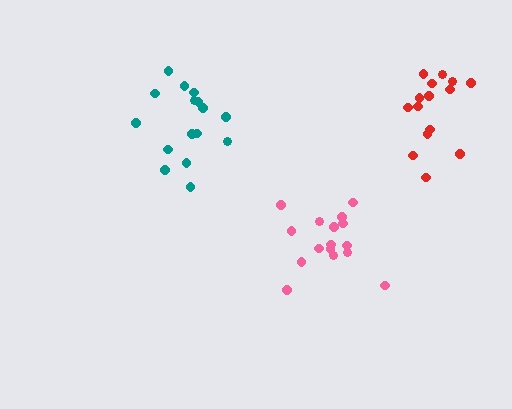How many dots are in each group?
Group 1: 16 dots, Group 2: 15 dots, Group 3: 16 dots (47 total).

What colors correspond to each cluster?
The clusters are colored: pink, red, teal.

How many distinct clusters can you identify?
There are 3 distinct clusters.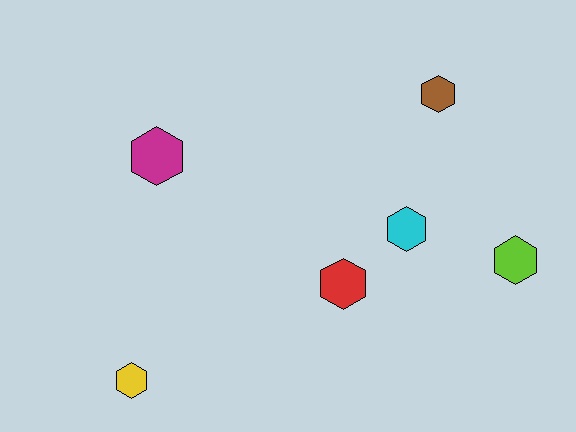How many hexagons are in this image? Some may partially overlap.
There are 6 hexagons.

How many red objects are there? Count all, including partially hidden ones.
There is 1 red object.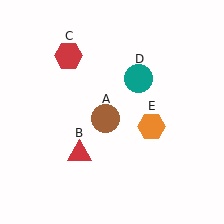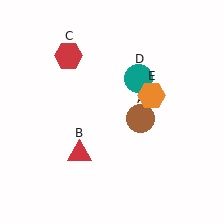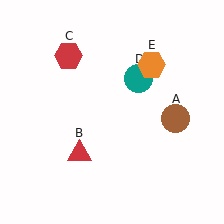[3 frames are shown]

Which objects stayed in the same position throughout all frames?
Red triangle (object B) and red hexagon (object C) and teal circle (object D) remained stationary.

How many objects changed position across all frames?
2 objects changed position: brown circle (object A), orange hexagon (object E).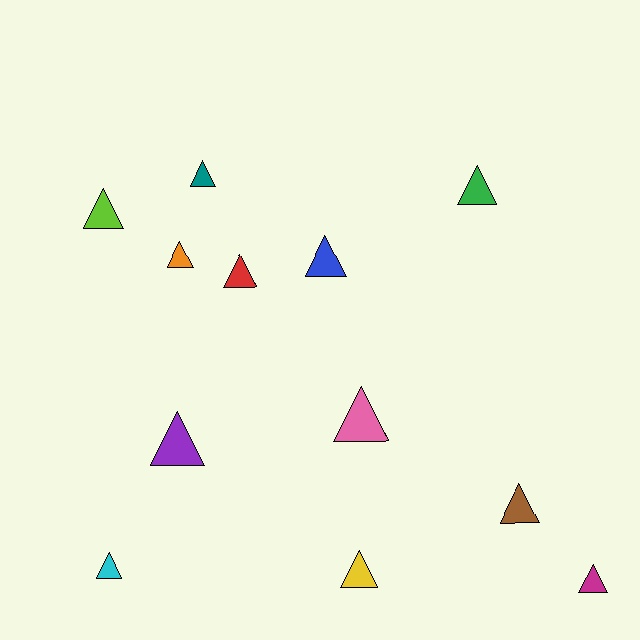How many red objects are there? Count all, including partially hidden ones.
There is 1 red object.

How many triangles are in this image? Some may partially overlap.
There are 12 triangles.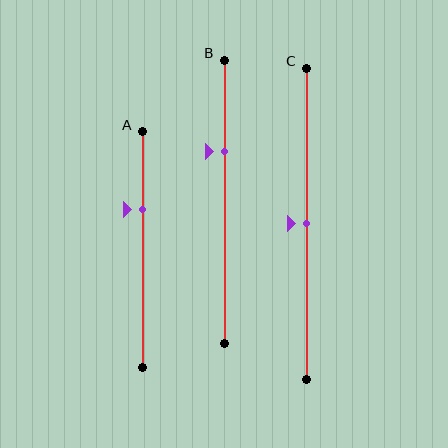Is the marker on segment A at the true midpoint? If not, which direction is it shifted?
No, the marker on segment A is shifted upward by about 17% of the segment length.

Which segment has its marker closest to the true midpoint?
Segment C has its marker closest to the true midpoint.